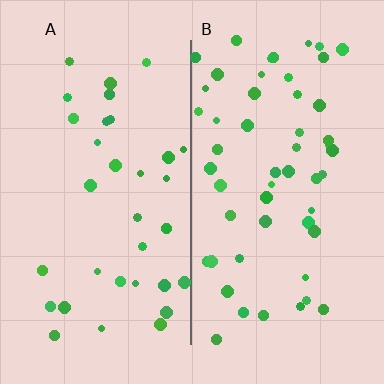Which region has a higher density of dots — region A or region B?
B (the right).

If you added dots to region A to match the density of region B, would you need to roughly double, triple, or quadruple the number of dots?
Approximately double.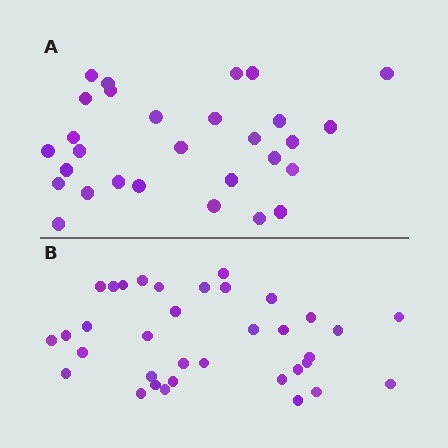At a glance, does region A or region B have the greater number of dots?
Region B (the bottom region) has more dots.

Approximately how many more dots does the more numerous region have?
Region B has about 6 more dots than region A.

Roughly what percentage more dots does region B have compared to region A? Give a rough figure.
About 20% more.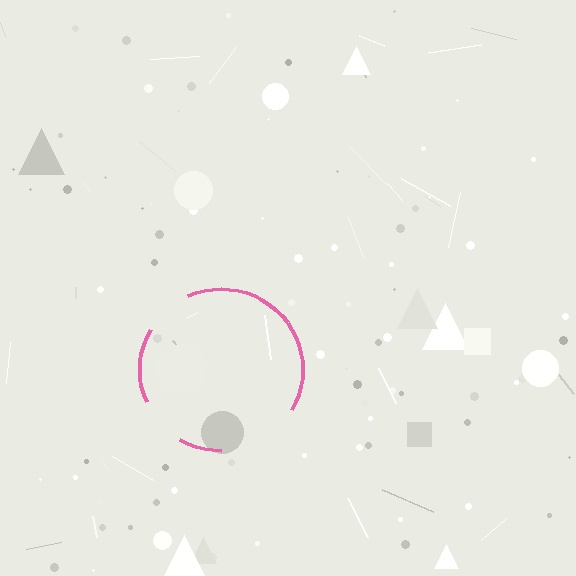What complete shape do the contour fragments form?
The contour fragments form a circle.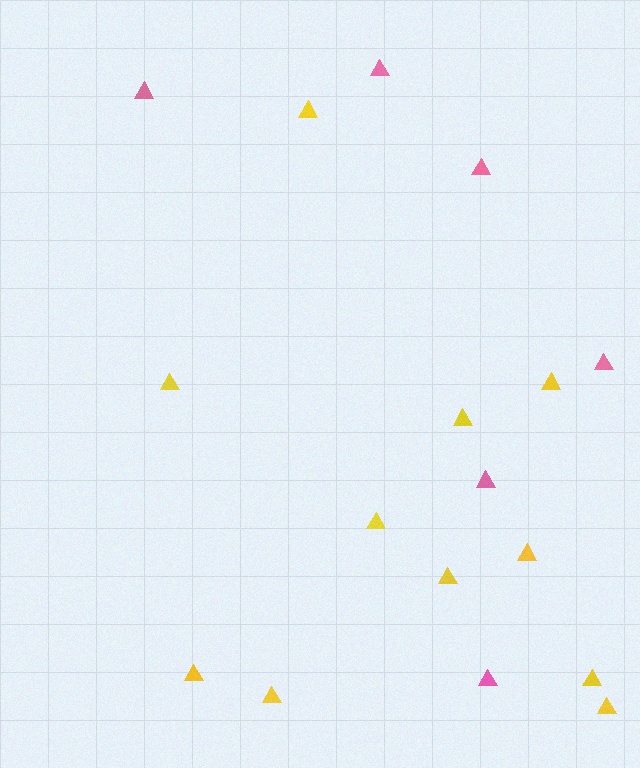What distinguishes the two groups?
There are 2 groups: one group of pink triangles (6) and one group of yellow triangles (11).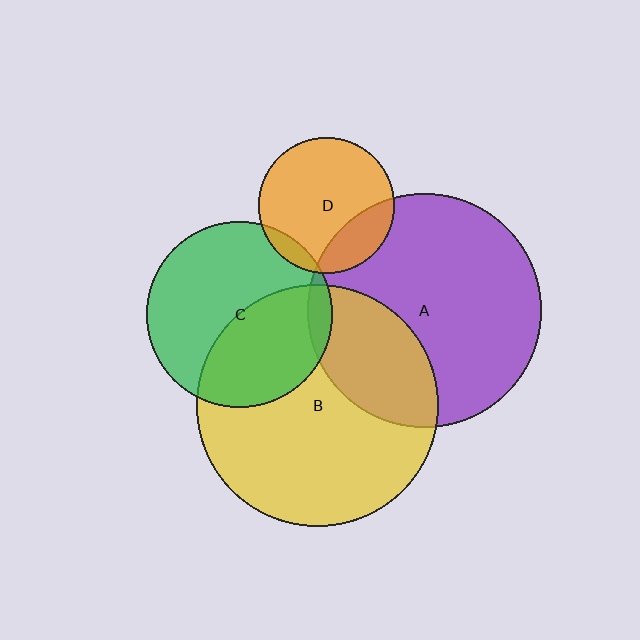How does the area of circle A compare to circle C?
Approximately 1.6 times.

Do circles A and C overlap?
Yes.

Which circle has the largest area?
Circle B (yellow).